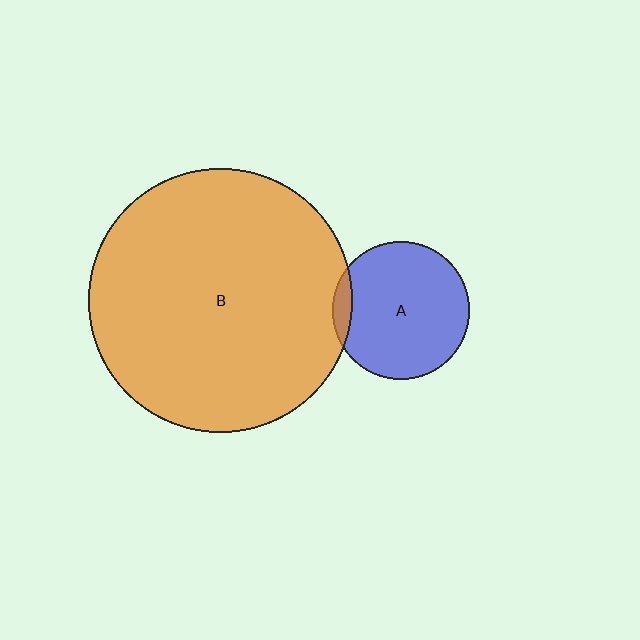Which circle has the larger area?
Circle B (orange).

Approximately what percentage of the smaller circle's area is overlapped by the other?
Approximately 10%.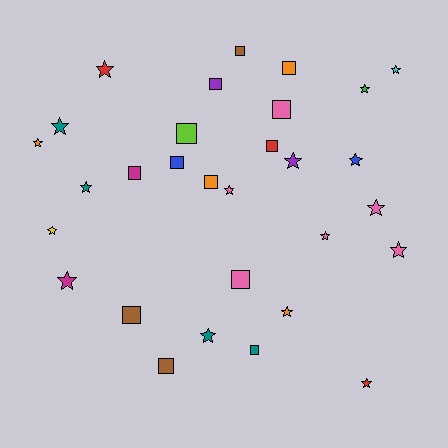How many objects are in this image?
There are 30 objects.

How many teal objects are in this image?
There are 4 teal objects.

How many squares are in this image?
There are 13 squares.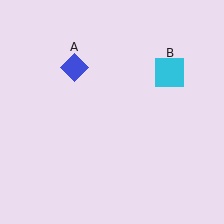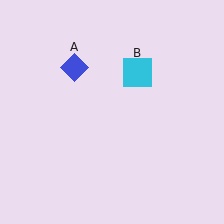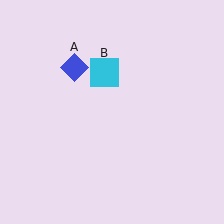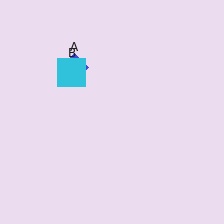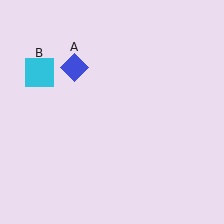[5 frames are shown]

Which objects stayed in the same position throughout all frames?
Blue diamond (object A) remained stationary.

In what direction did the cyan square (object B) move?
The cyan square (object B) moved left.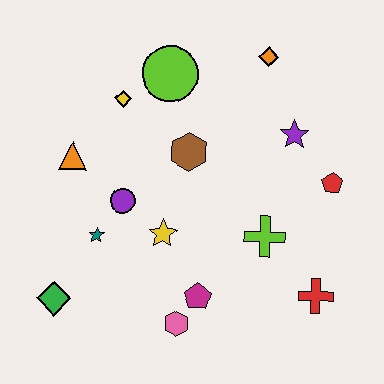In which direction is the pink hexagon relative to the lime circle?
The pink hexagon is below the lime circle.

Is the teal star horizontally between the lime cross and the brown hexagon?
No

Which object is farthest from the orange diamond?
The green diamond is farthest from the orange diamond.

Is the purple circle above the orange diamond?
No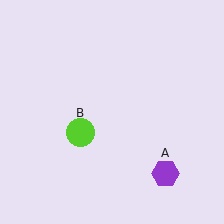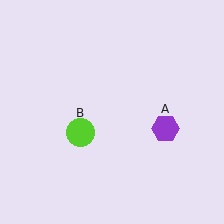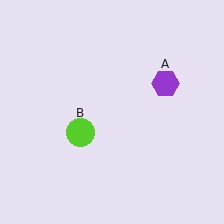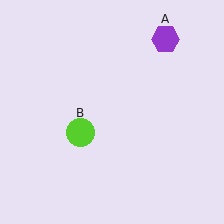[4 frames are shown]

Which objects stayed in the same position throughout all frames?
Lime circle (object B) remained stationary.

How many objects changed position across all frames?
1 object changed position: purple hexagon (object A).